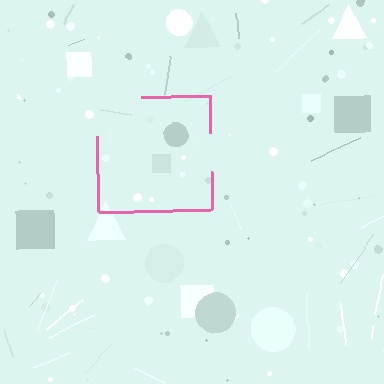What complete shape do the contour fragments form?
The contour fragments form a square.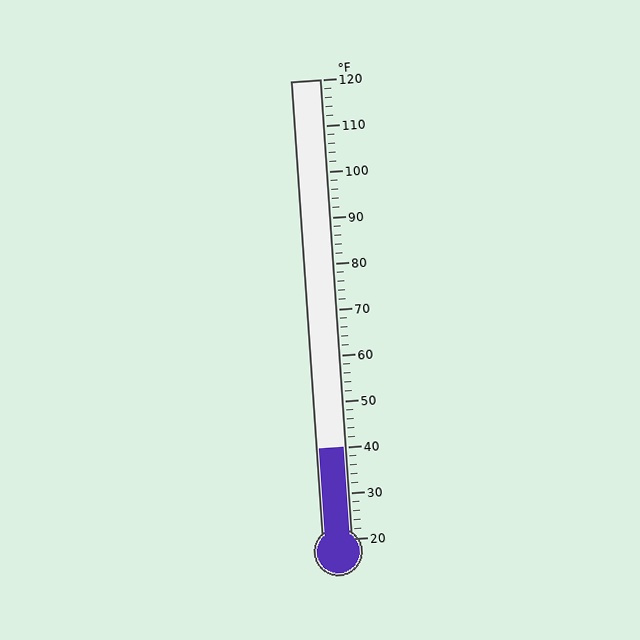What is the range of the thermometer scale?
The thermometer scale ranges from 20°F to 120°F.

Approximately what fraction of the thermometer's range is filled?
The thermometer is filled to approximately 20% of its range.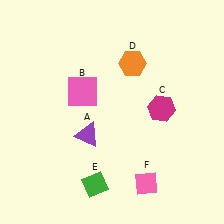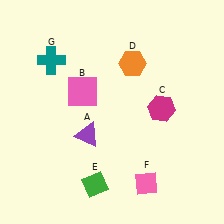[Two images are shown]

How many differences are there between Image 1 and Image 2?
There is 1 difference between the two images.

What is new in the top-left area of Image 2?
A teal cross (G) was added in the top-left area of Image 2.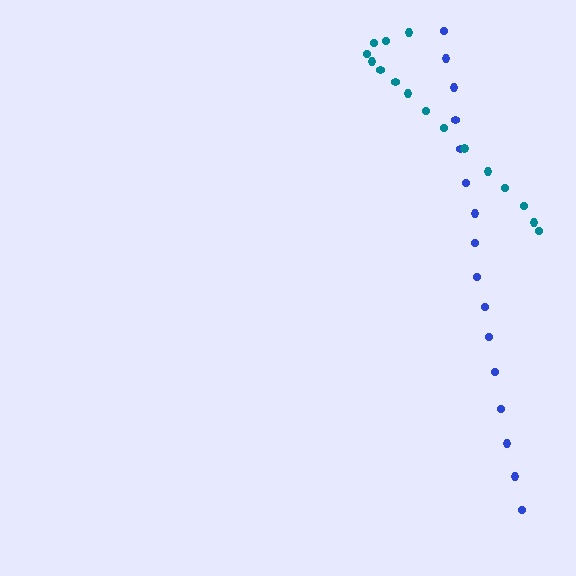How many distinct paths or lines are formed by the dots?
There are 2 distinct paths.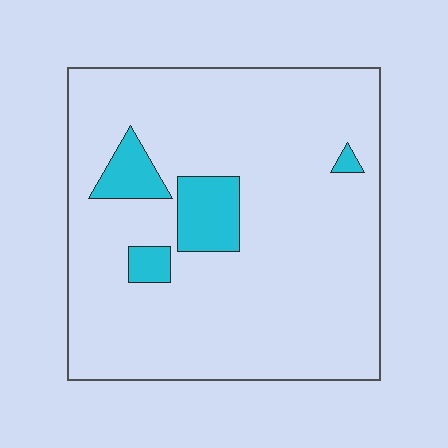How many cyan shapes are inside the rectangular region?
4.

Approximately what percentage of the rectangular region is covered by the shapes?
Approximately 10%.